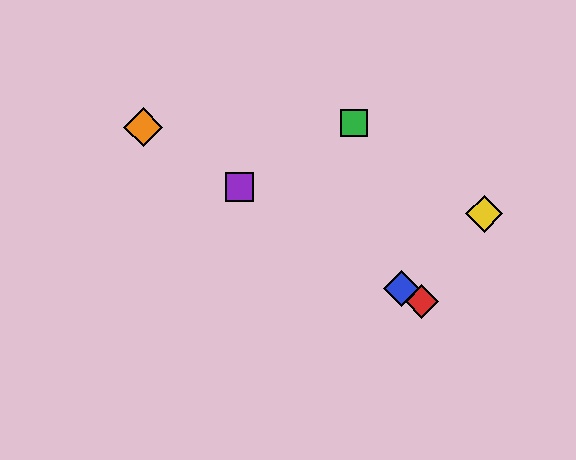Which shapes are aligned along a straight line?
The red diamond, the blue diamond, the purple square, the orange diamond are aligned along a straight line.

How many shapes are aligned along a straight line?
4 shapes (the red diamond, the blue diamond, the purple square, the orange diamond) are aligned along a straight line.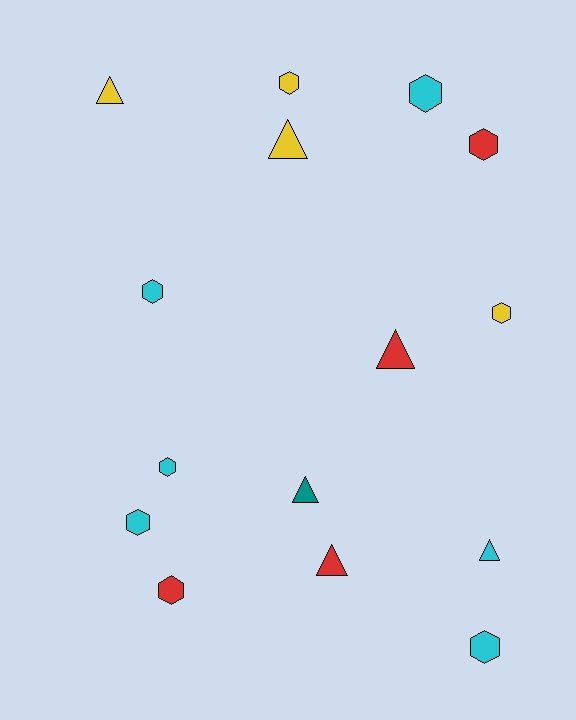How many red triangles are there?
There are 2 red triangles.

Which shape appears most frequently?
Hexagon, with 9 objects.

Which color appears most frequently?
Cyan, with 6 objects.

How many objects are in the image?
There are 15 objects.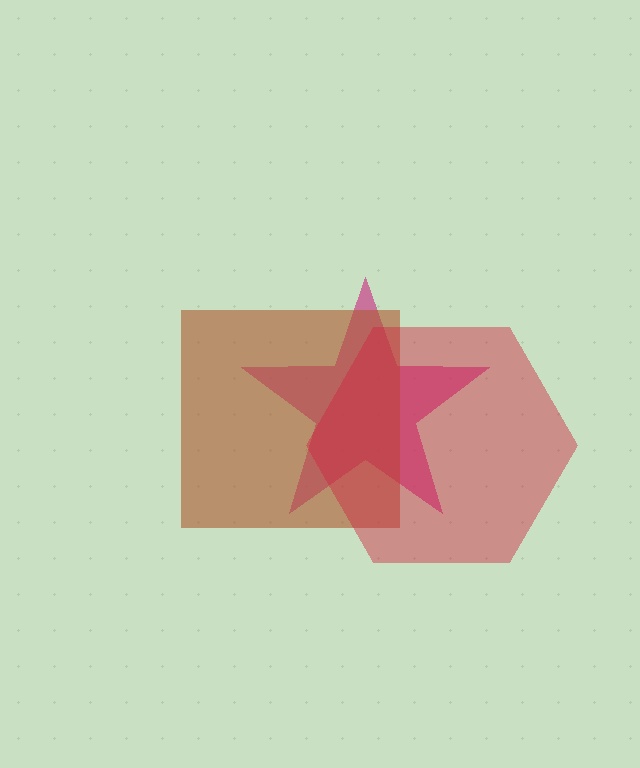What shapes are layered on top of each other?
The layered shapes are: a magenta star, a brown square, a red hexagon.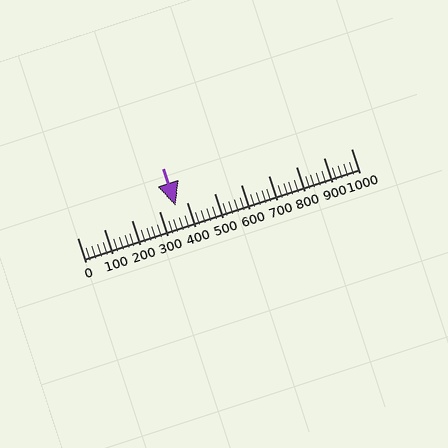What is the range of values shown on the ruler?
The ruler shows values from 0 to 1000.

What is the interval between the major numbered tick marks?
The major tick marks are spaced 100 units apart.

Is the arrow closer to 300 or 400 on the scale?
The arrow is closer to 400.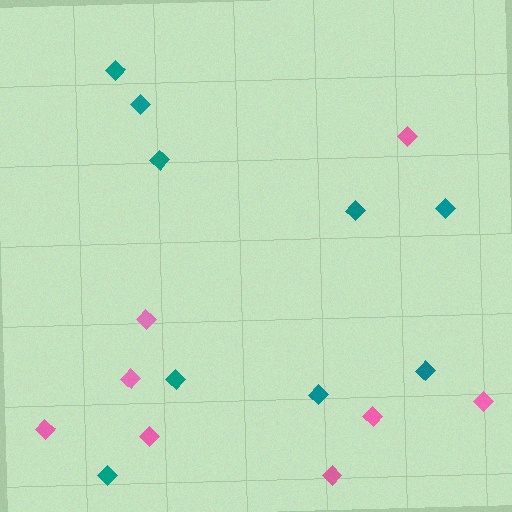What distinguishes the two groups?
There are 2 groups: one group of pink diamonds (8) and one group of teal diamonds (9).